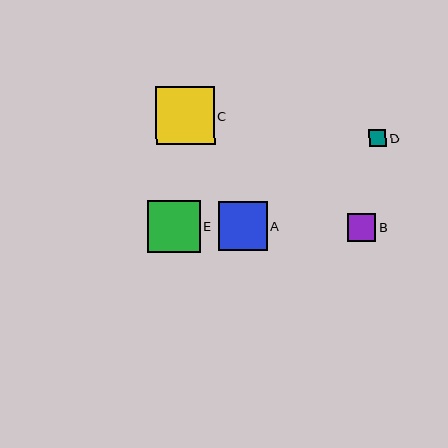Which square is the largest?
Square C is the largest with a size of approximately 59 pixels.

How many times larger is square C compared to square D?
Square C is approximately 3.3 times the size of square D.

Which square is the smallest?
Square D is the smallest with a size of approximately 18 pixels.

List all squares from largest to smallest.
From largest to smallest: C, E, A, B, D.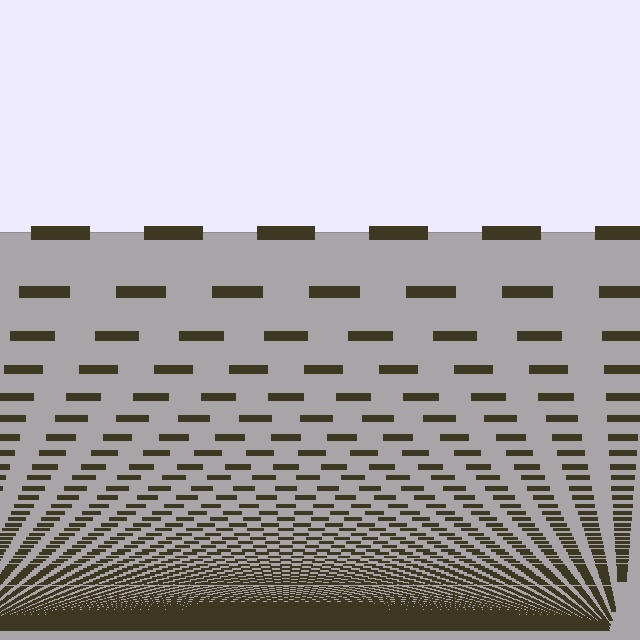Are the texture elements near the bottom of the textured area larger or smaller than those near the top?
Smaller. The gradient is inverted — elements near the bottom are smaller and denser.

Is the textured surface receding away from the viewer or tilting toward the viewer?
The surface appears to tilt toward the viewer. Texture elements get larger and sparser toward the top.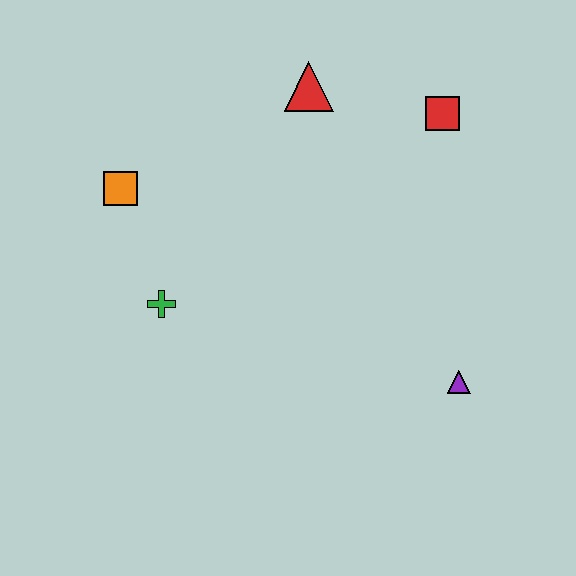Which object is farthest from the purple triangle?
The orange square is farthest from the purple triangle.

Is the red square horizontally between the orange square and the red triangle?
No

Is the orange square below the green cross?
No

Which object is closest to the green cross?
The orange square is closest to the green cross.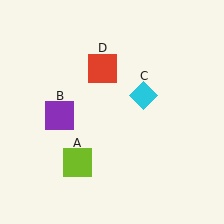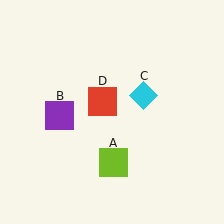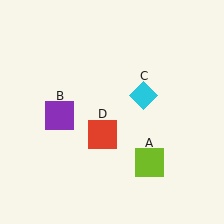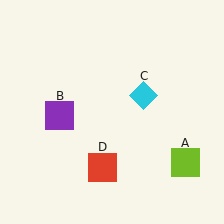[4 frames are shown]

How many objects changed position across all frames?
2 objects changed position: lime square (object A), red square (object D).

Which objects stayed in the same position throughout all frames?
Purple square (object B) and cyan diamond (object C) remained stationary.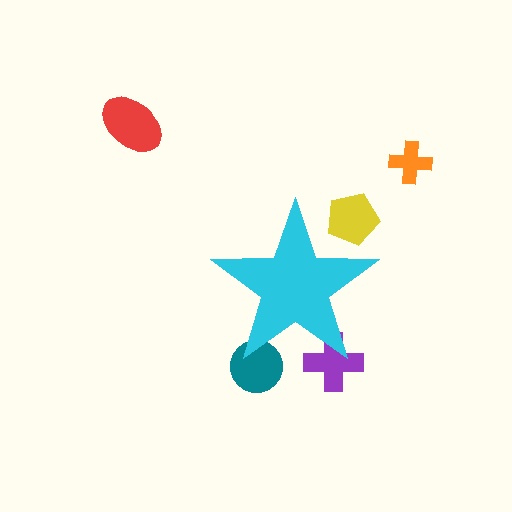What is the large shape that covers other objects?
A cyan star.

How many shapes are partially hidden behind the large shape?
3 shapes are partially hidden.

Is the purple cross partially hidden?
Yes, the purple cross is partially hidden behind the cyan star.